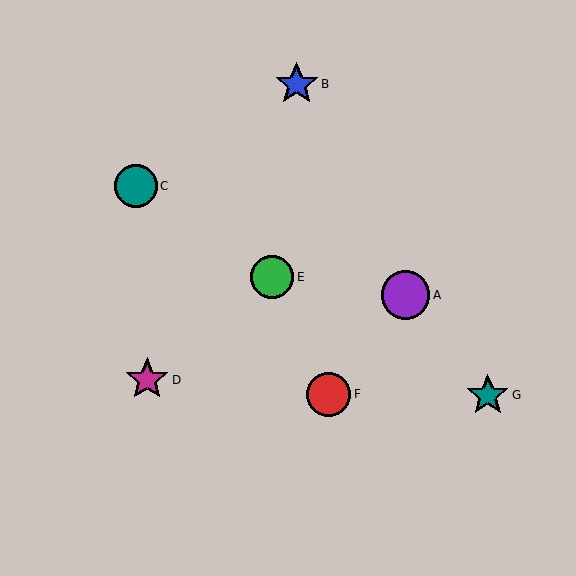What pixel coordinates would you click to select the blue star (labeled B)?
Click at (297, 84) to select the blue star B.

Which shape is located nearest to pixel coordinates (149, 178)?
The teal circle (labeled C) at (136, 186) is nearest to that location.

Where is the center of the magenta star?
The center of the magenta star is at (147, 380).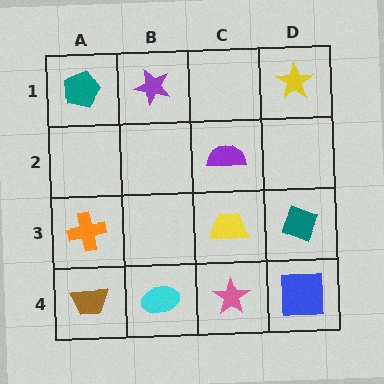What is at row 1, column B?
A purple star.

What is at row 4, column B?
A cyan ellipse.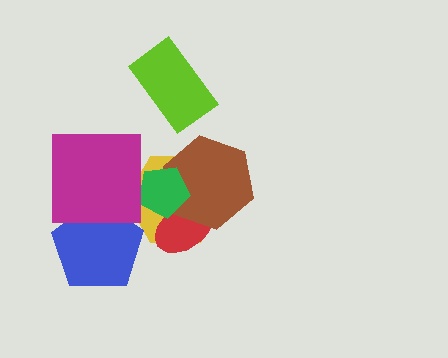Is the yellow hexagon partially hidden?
Yes, it is partially covered by another shape.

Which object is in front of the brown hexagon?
The green pentagon is in front of the brown hexagon.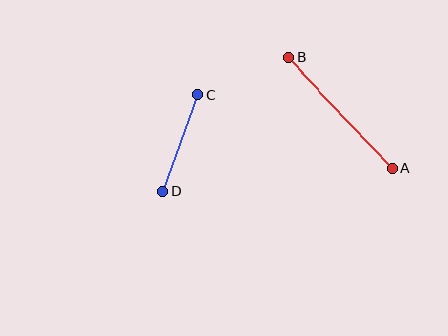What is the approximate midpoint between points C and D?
The midpoint is at approximately (180, 143) pixels.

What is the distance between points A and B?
The distance is approximately 152 pixels.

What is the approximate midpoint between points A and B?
The midpoint is at approximately (340, 113) pixels.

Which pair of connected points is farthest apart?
Points A and B are farthest apart.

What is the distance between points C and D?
The distance is approximately 102 pixels.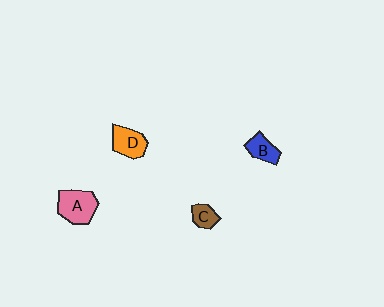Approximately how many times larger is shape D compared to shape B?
Approximately 1.3 times.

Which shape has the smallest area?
Shape C (brown).